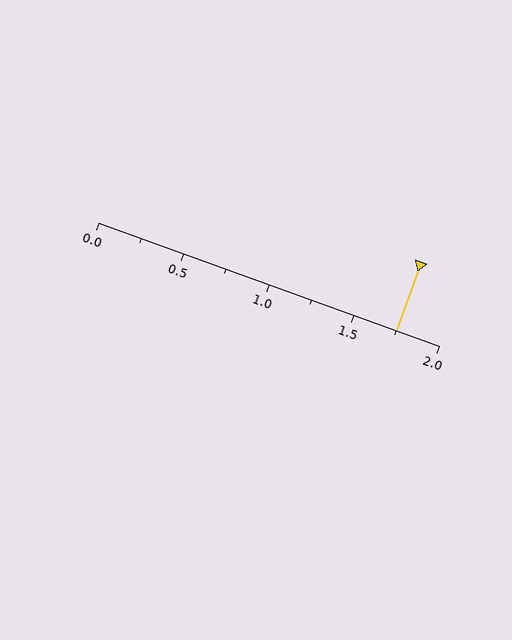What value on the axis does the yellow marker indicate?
The marker indicates approximately 1.75.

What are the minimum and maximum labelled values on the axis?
The axis runs from 0.0 to 2.0.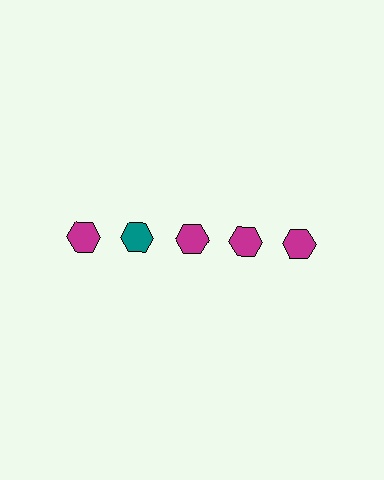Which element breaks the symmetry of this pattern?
The teal hexagon in the top row, second from left column breaks the symmetry. All other shapes are magenta hexagons.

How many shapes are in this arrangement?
There are 5 shapes arranged in a grid pattern.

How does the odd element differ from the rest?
It has a different color: teal instead of magenta.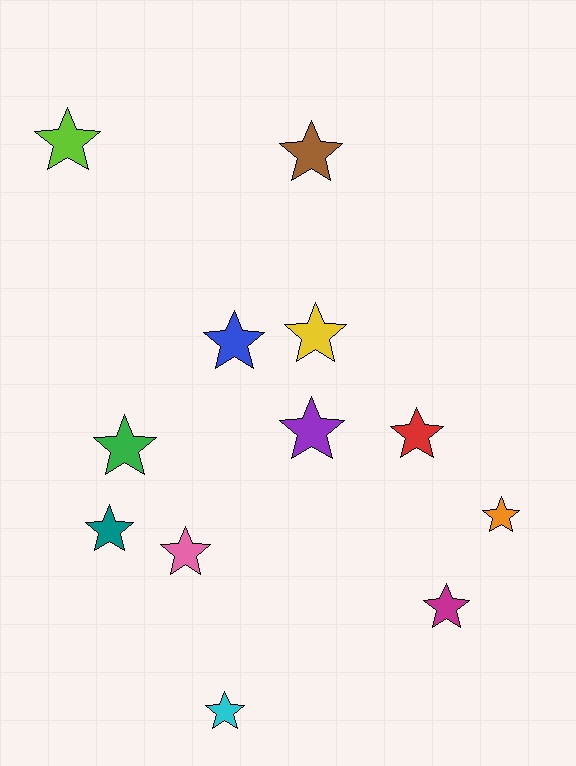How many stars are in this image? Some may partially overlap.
There are 12 stars.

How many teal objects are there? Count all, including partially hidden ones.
There is 1 teal object.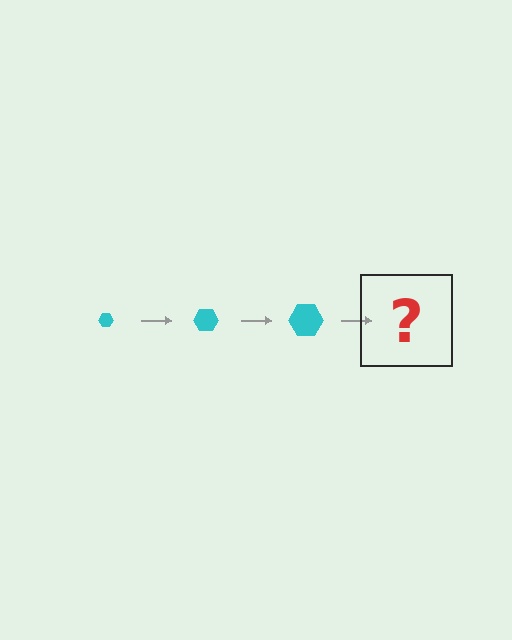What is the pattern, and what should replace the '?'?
The pattern is that the hexagon gets progressively larger each step. The '?' should be a cyan hexagon, larger than the previous one.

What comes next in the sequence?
The next element should be a cyan hexagon, larger than the previous one.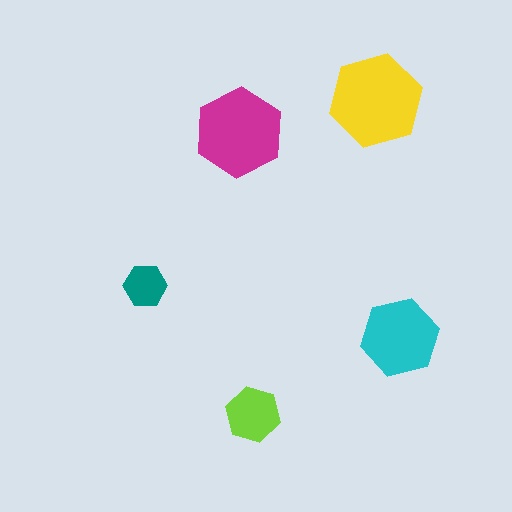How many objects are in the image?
There are 5 objects in the image.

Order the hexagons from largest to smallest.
the yellow one, the magenta one, the cyan one, the lime one, the teal one.